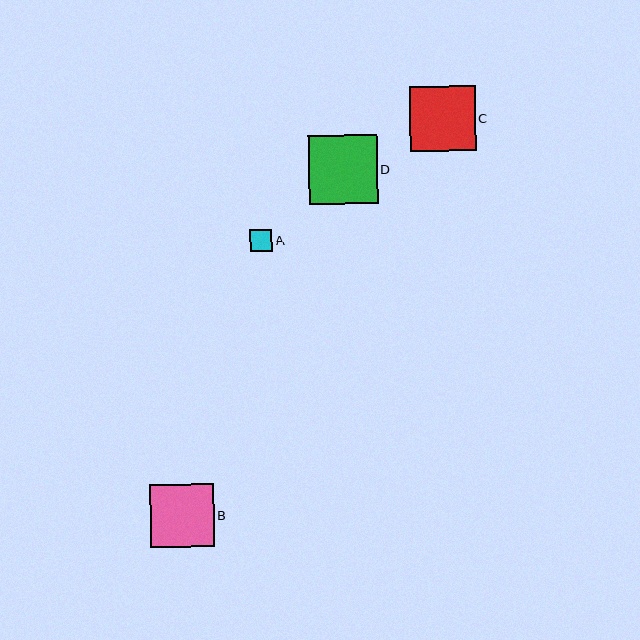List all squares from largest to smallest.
From largest to smallest: D, C, B, A.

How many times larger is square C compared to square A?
Square C is approximately 3.0 times the size of square A.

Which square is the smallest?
Square A is the smallest with a size of approximately 22 pixels.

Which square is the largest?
Square D is the largest with a size of approximately 69 pixels.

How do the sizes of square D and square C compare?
Square D and square C are approximately the same size.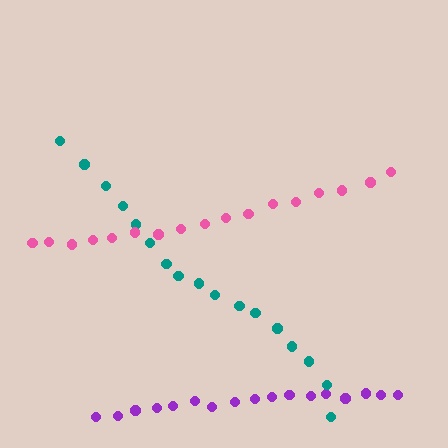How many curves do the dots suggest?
There are 3 distinct paths.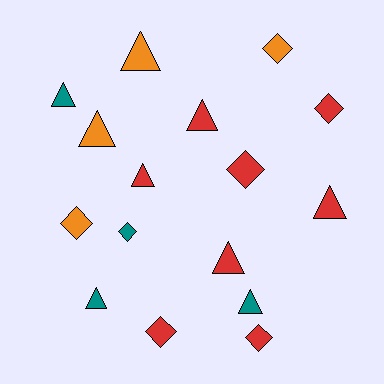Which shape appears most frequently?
Triangle, with 9 objects.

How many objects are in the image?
There are 16 objects.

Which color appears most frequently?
Red, with 8 objects.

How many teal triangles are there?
There are 3 teal triangles.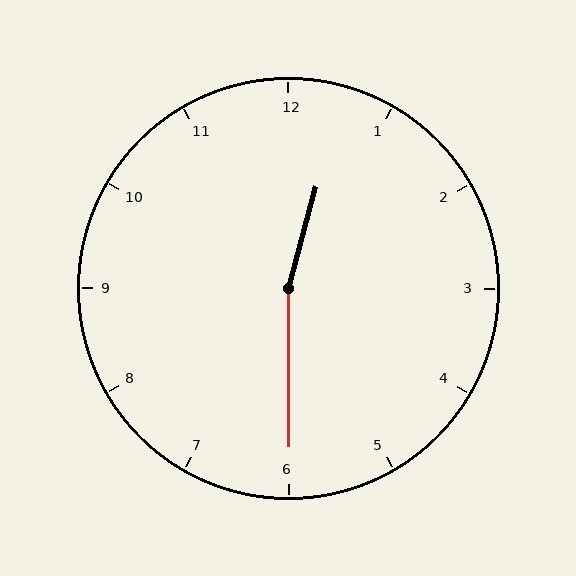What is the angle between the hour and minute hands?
Approximately 165 degrees.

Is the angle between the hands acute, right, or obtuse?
It is obtuse.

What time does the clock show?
12:30.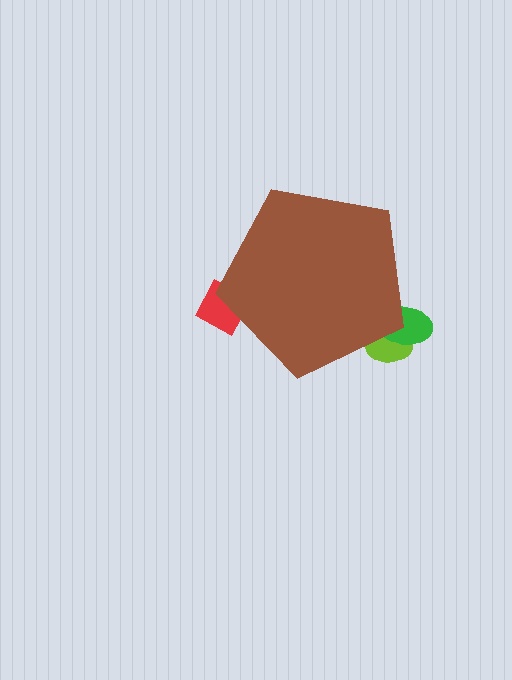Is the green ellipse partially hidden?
Yes, the green ellipse is partially hidden behind the brown pentagon.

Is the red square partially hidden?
Yes, the red square is partially hidden behind the brown pentagon.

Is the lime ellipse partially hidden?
Yes, the lime ellipse is partially hidden behind the brown pentagon.